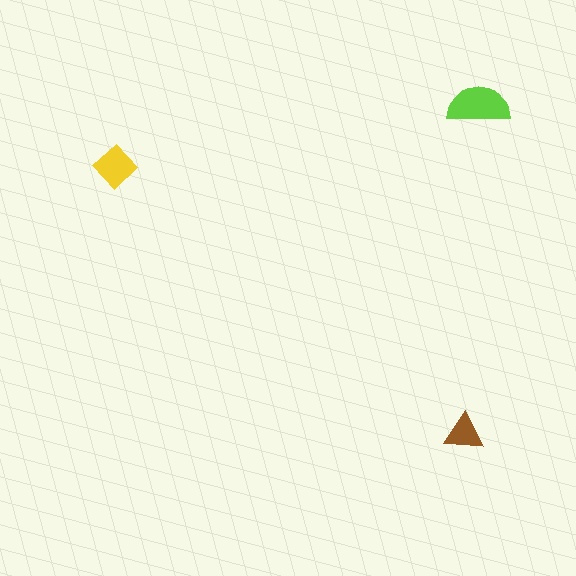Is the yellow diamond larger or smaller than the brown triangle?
Larger.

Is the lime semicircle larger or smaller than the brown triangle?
Larger.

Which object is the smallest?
The brown triangle.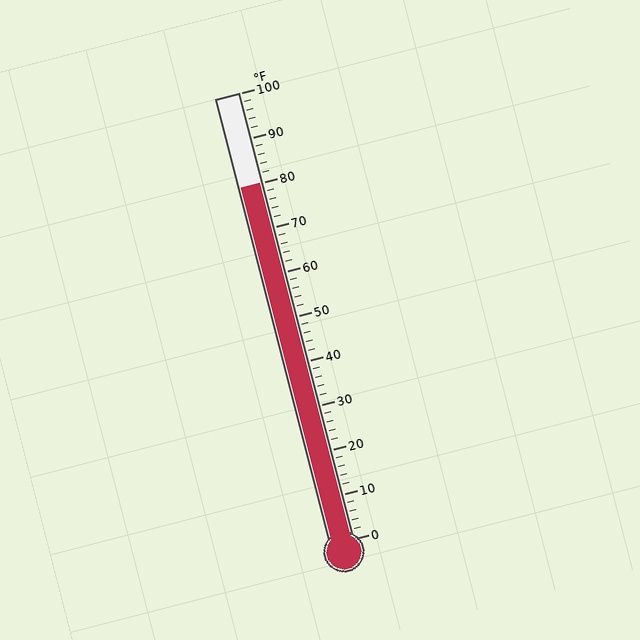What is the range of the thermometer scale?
The thermometer scale ranges from 0°F to 100°F.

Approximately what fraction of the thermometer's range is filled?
The thermometer is filled to approximately 80% of its range.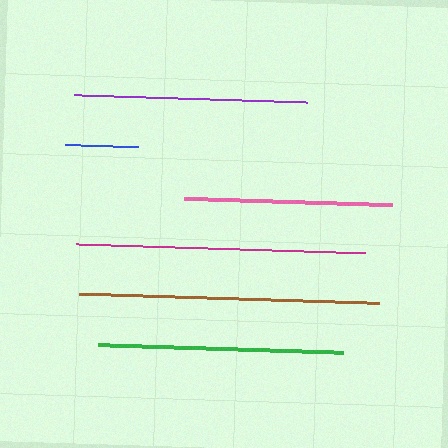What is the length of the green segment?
The green segment is approximately 245 pixels long.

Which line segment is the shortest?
The blue line is the shortest at approximately 74 pixels.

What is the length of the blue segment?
The blue segment is approximately 74 pixels long.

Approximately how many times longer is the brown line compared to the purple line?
The brown line is approximately 1.3 times the length of the purple line.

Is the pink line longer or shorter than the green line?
The green line is longer than the pink line.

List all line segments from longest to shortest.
From longest to shortest: brown, magenta, green, purple, pink, blue.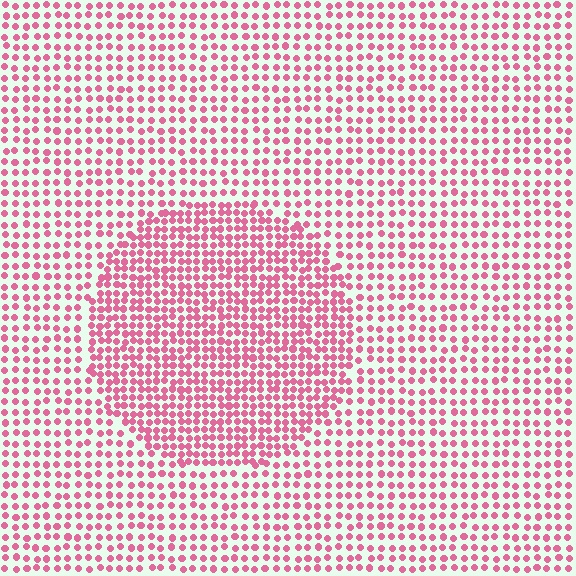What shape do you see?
I see a circle.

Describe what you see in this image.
The image contains small pink elements arranged at two different densities. A circle-shaped region is visible where the elements are more densely packed than the surrounding area.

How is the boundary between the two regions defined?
The boundary is defined by a change in element density (approximately 1.7x ratio). All elements are the same color, size, and shape.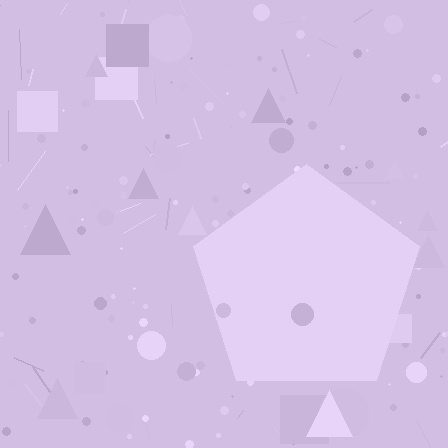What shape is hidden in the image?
A pentagon is hidden in the image.